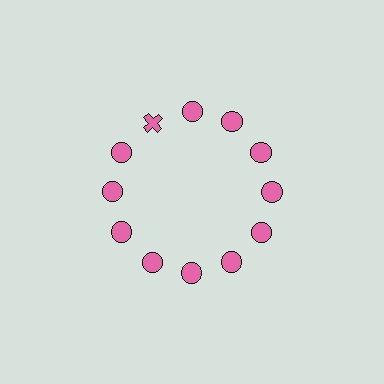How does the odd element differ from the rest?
It has a different shape: cross instead of circle.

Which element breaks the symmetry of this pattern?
The pink cross at roughly the 11 o'clock position breaks the symmetry. All other shapes are pink circles.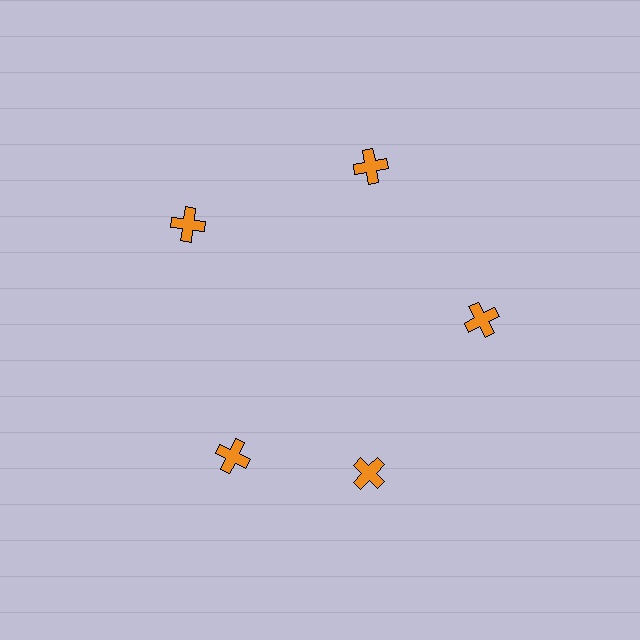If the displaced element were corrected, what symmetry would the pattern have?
It would have 5-fold rotational symmetry — the pattern would map onto itself every 72 degrees.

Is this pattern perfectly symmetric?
No. The 5 orange crosses are arranged in a ring, but one element near the 8 o'clock position is rotated out of alignment along the ring, breaking the 5-fold rotational symmetry.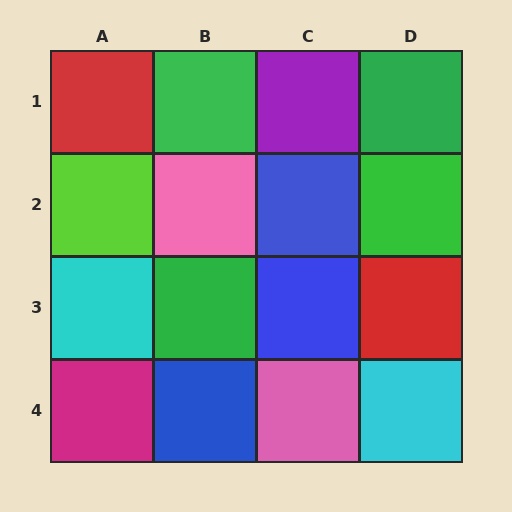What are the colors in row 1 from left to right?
Red, green, purple, green.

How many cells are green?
4 cells are green.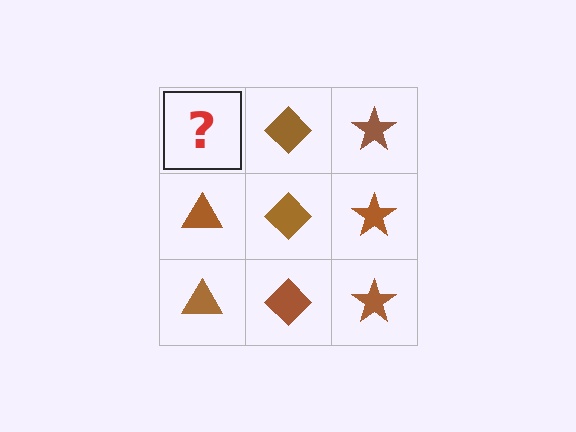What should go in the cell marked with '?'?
The missing cell should contain a brown triangle.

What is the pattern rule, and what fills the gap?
The rule is that each column has a consistent shape. The gap should be filled with a brown triangle.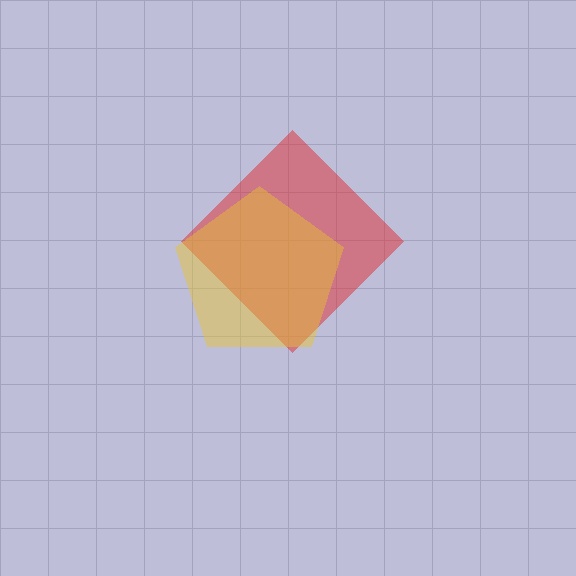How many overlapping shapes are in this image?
There are 2 overlapping shapes in the image.